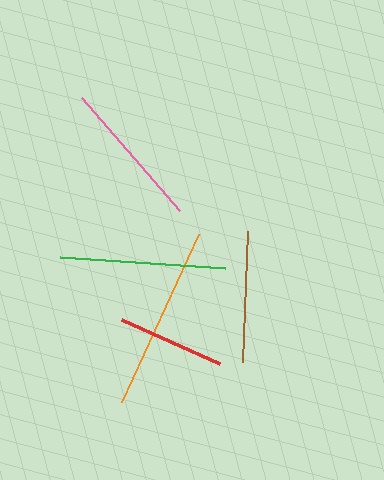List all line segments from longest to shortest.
From longest to shortest: orange, green, pink, brown, red.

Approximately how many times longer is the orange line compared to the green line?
The orange line is approximately 1.1 times the length of the green line.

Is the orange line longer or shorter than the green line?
The orange line is longer than the green line.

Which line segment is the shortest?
The red line is the shortest at approximately 108 pixels.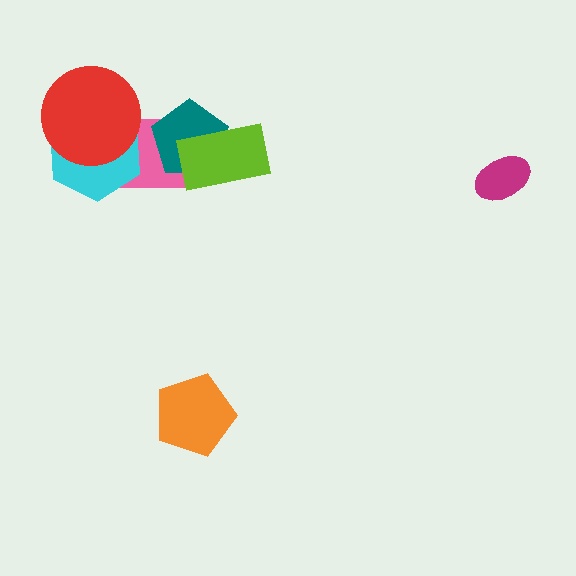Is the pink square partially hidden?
Yes, it is partially covered by another shape.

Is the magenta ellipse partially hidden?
No, no other shape covers it.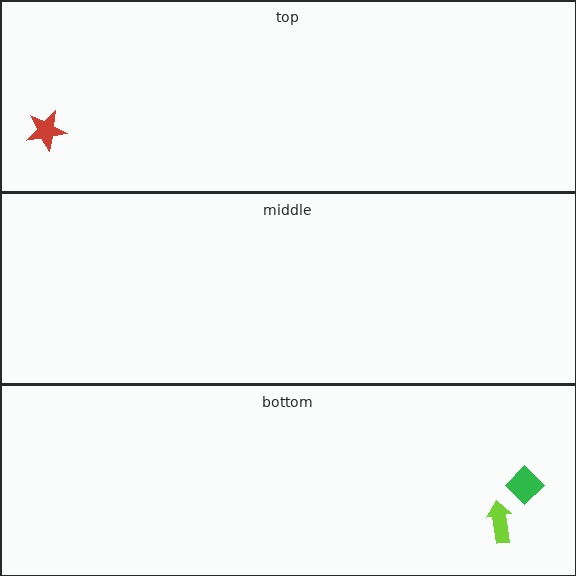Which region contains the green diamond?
The bottom region.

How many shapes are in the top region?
1.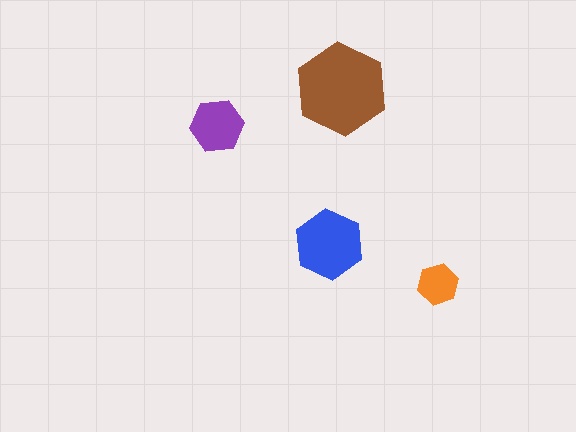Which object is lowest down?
The orange hexagon is bottommost.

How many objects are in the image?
There are 4 objects in the image.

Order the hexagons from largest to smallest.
the brown one, the blue one, the purple one, the orange one.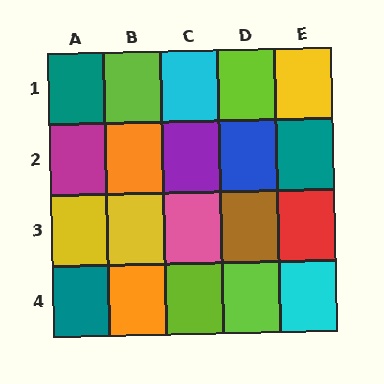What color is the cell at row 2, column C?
Purple.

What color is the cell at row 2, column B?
Orange.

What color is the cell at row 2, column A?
Magenta.